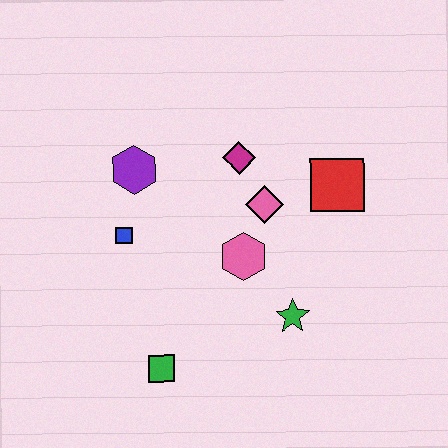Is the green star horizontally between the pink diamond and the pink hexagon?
No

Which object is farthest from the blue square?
The red square is farthest from the blue square.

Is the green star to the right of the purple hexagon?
Yes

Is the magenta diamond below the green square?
No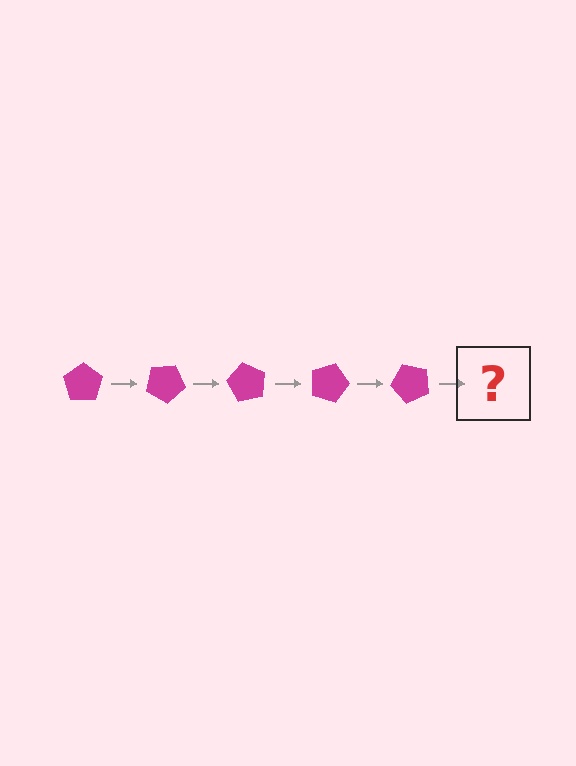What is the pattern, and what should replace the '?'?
The pattern is that the pentagon rotates 30 degrees each step. The '?' should be a magenta pentagon rotated 150 degrees.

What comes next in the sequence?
The next element should be a magenta pentagon rotated 150 degrees.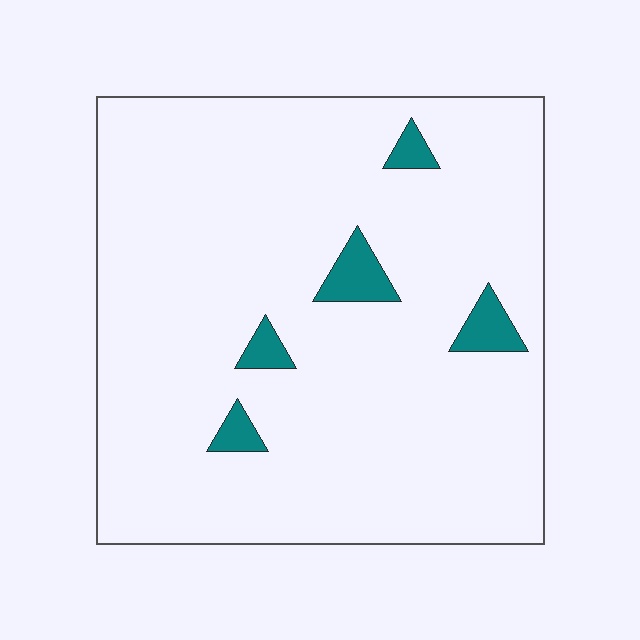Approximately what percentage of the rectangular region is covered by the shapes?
Approximately 5%.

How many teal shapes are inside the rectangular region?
5.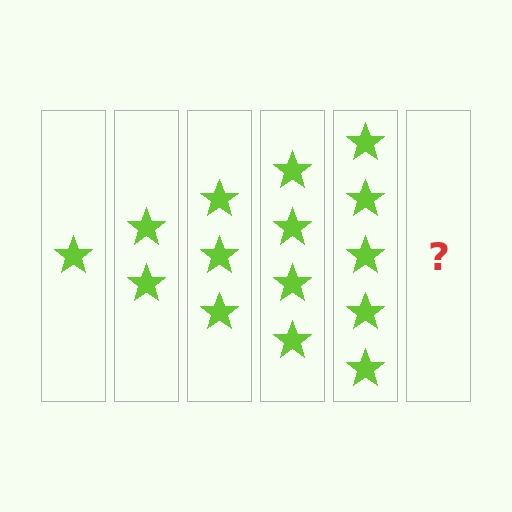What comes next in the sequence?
The next element should be 6 stars.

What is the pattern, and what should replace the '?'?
The pattern is that each step adds one more star. The '?' should be 6 stars.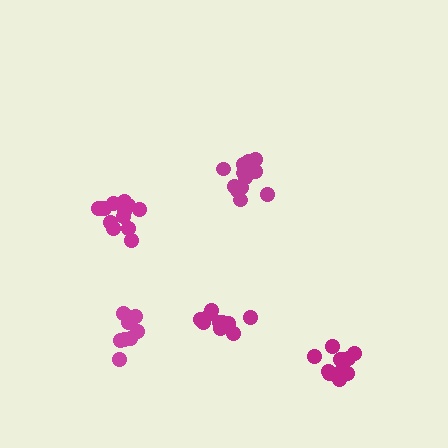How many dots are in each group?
Group 1: 12 dots, Group 2: 10 dots, Group 3: 9 dots, Group 4: 12 dots, Group 5: 13 dots (56 total).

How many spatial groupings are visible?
There are 5 spatial groupings.